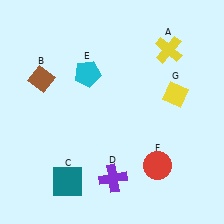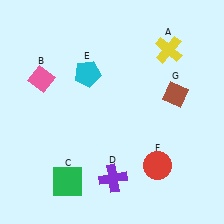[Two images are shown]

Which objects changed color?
B changed from brown to pink. C changed from teal to green. G changed from yellow to brown.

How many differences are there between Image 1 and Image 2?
There are 3 differences between the two images.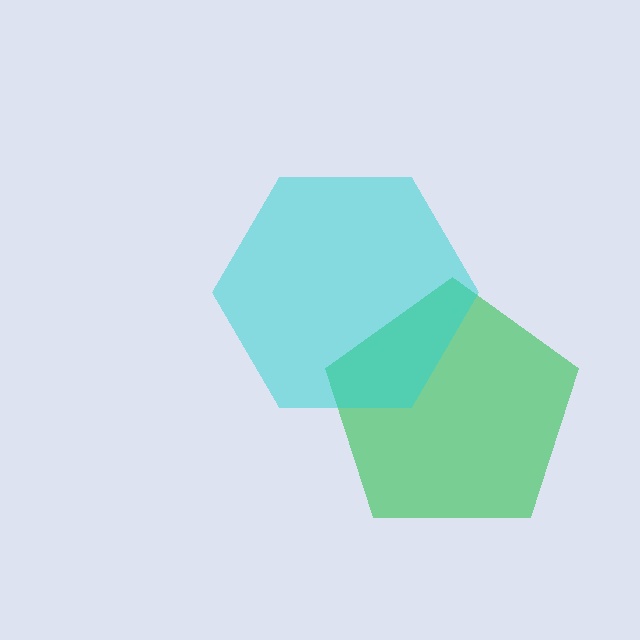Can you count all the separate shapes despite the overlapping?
Yes, there are 2 separate shapes.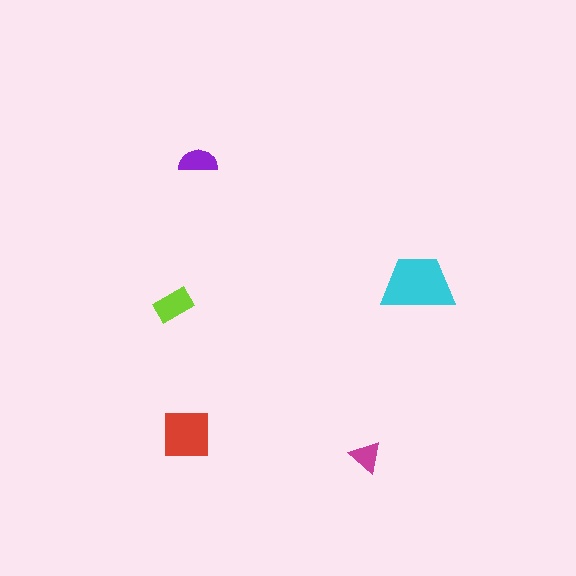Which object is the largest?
The cyan trapezoid.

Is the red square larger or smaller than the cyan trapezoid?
Smaller.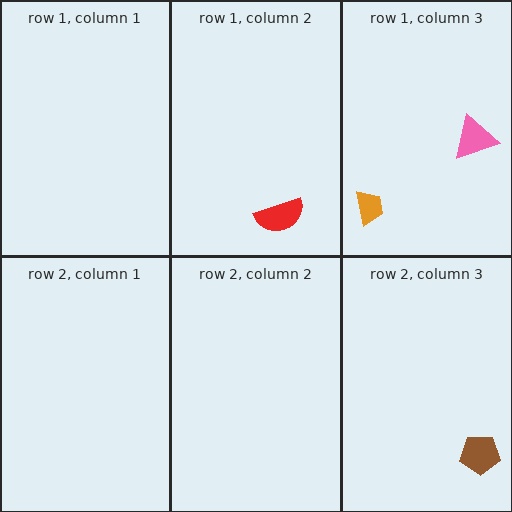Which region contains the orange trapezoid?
The row 1, column 3 region.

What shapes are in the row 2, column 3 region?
The brown pentagon.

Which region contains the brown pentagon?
The row 2, column 3 region.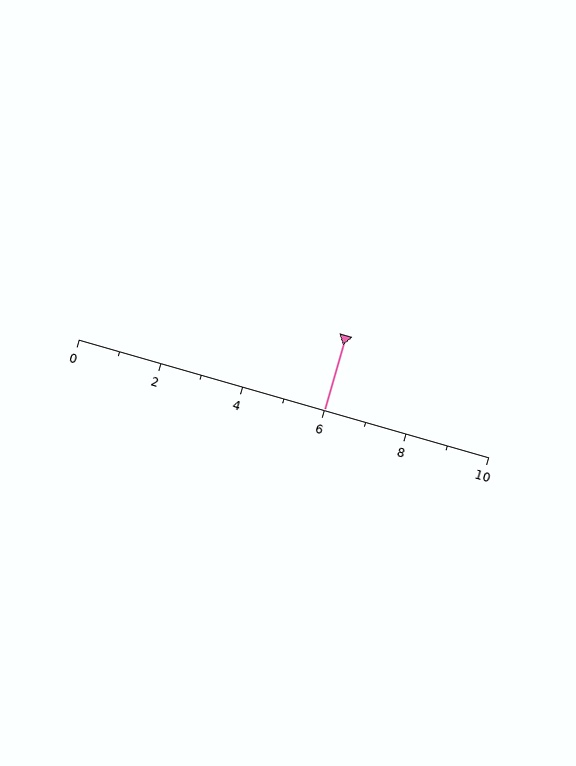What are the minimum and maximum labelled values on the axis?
The axis runs from 0 to 10.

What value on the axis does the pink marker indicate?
The marker indicates approximately 6.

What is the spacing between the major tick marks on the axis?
The major ticks are spaced 2 apart.